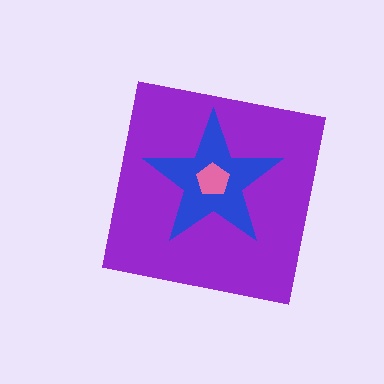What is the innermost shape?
The pink pentagon.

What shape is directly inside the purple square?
The blue star.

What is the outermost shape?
The purple square.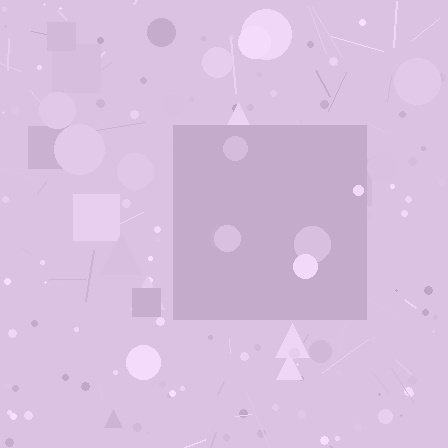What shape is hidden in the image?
A square is hidden in the image.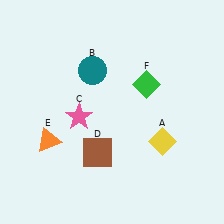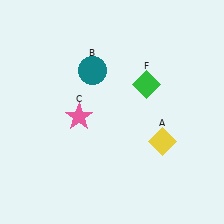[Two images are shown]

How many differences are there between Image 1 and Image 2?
There are 2 differences between the two images.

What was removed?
The orange triangle (E), the brown square (D) were removed in Image 2.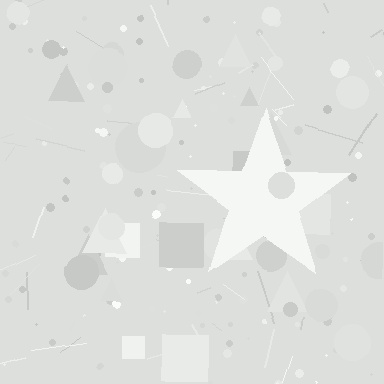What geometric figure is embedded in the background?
A star is embedded in the background.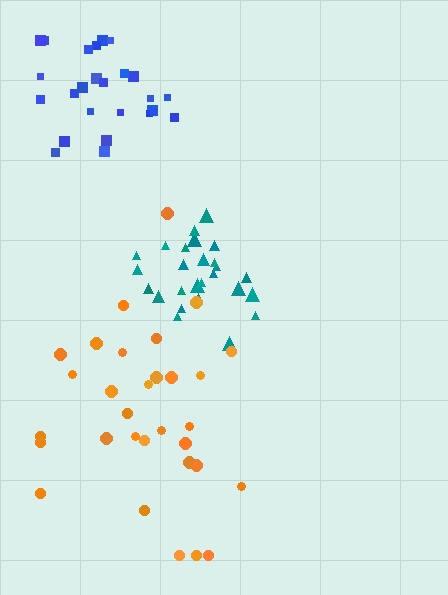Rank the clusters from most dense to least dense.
teal, blue, orange.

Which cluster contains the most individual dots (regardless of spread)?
Orange (31).